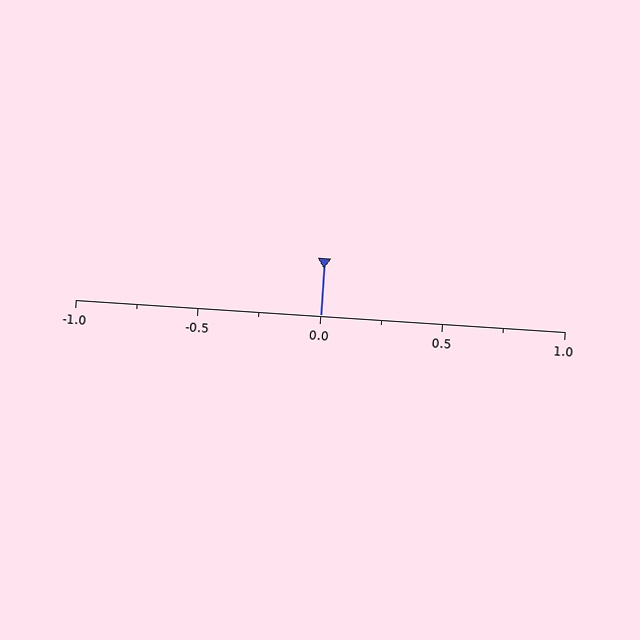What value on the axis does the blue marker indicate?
The marker indicates approximately 0.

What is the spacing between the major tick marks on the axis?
The major ticks are spaced 0.5 apart.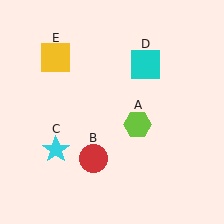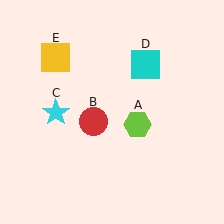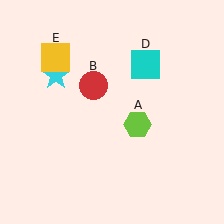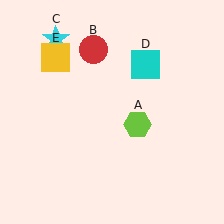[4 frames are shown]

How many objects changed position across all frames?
2 objects changed position: red circle (object B), cyan star (object C).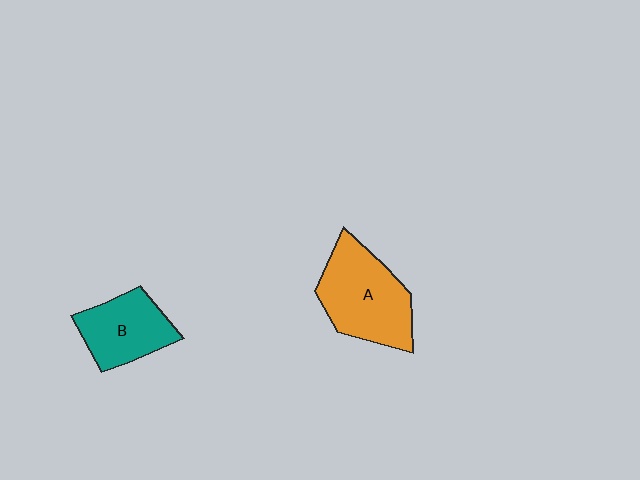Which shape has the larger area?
Shape A (orange).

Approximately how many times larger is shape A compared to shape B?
Approximately 1.4 times.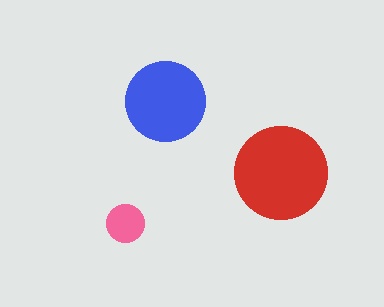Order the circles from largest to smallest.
the red one, the blue one, the pink one.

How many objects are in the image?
There are 3 objects in the image.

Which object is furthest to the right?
The red circle is rightmost.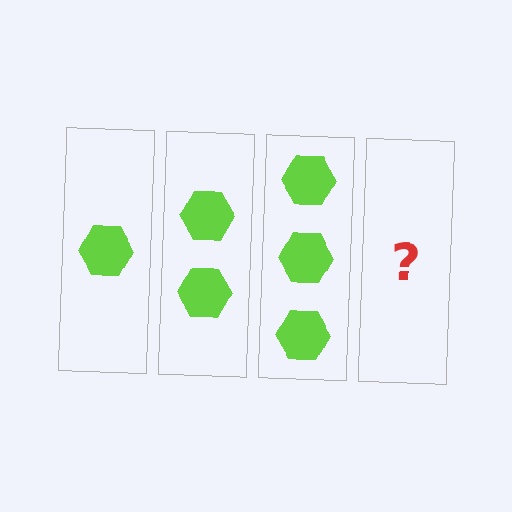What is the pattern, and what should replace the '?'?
The pattern is that each step adds one more hexagon. The '?' should be 4 hexagons.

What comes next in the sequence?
The next element should be 4 hexagons.